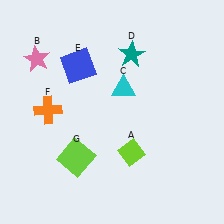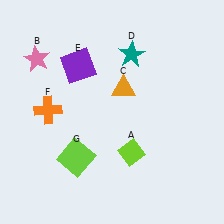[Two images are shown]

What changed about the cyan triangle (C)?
In Image 1, C is cyan. In Image 2, it changed to orange.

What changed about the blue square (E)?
In Image 1, E is blue. In Image 2, it changed to purple.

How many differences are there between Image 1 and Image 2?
There are 2 differences between the two images.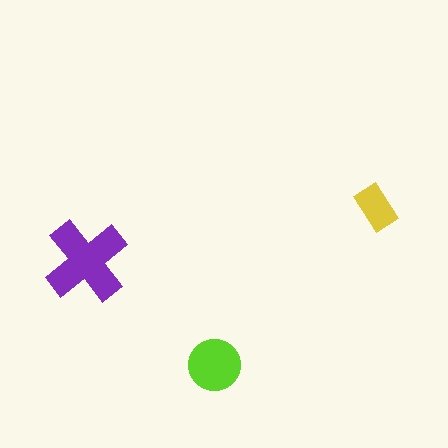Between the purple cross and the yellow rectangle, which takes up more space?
The purple cross.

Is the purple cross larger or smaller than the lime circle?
Larger.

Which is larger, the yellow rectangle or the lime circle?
The lime circle.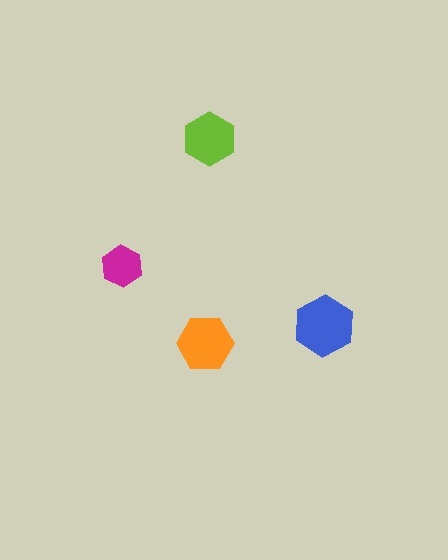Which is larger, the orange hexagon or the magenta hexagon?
The orange one.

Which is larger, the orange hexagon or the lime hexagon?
The orange one.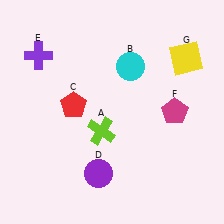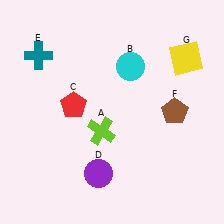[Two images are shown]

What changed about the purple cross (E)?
In Image 1, E is purple. In Image 2, it changed to teal.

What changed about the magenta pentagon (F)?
In Image 1, F is magenta. In Image 2, it changed to brown.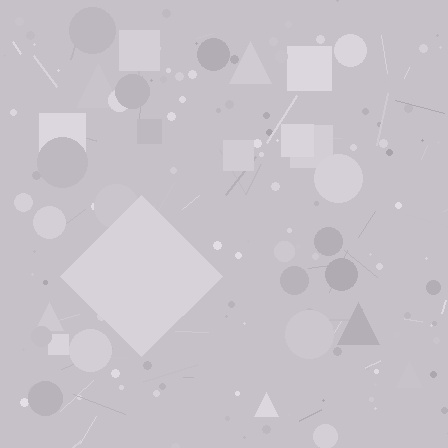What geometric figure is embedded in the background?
A diamond is embedded in the background.